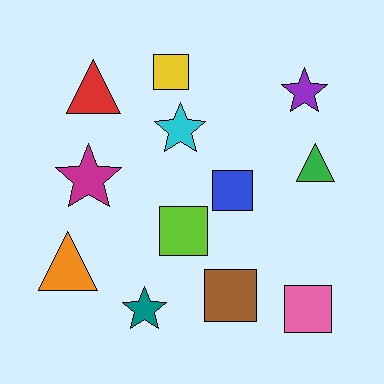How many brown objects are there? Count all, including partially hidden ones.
There is 1 brown object.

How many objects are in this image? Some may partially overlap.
There are 12 objects.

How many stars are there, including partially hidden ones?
There are 4 stars.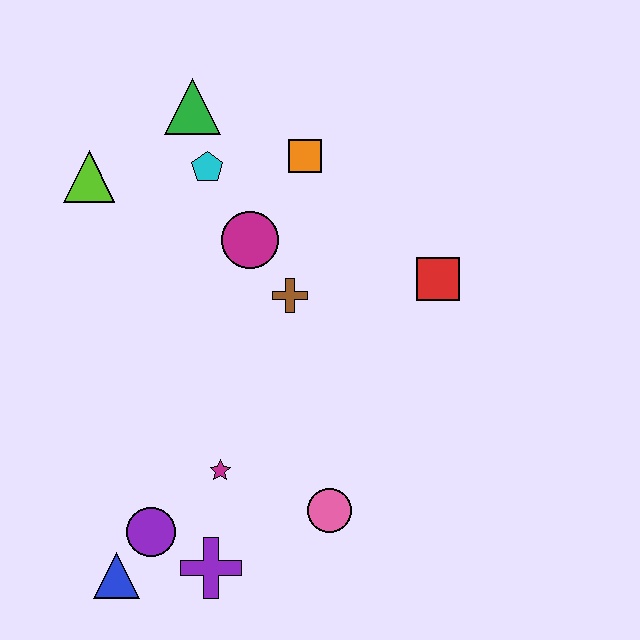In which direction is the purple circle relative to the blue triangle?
The purple circle is above the blue triangle.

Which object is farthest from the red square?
The blue triangle is farthest from the red square.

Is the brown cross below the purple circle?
No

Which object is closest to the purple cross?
The purple circle is closest to the purple cross.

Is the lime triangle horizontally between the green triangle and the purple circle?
No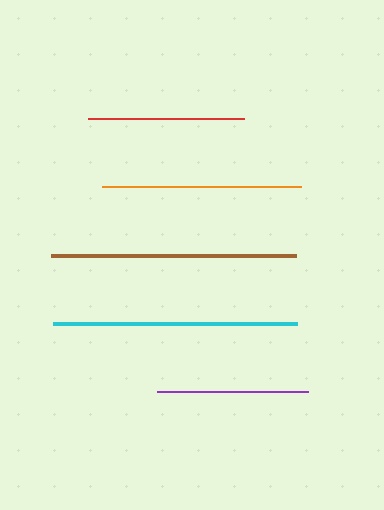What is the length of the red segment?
The red segment is approximately 156 pixels long.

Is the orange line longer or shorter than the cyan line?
The cyan line is longer than the orange line.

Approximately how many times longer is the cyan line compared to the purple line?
The cyan line is approximately 1.6 times the length of the purple line.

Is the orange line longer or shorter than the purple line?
The orange line is longer than the purple line.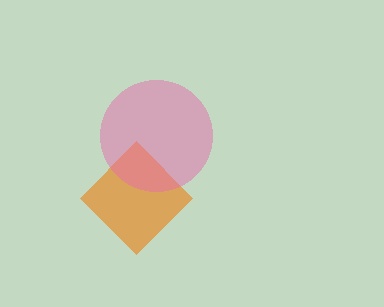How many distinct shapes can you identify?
There are 2 distinct shapes: an orange diamond, a pink circle.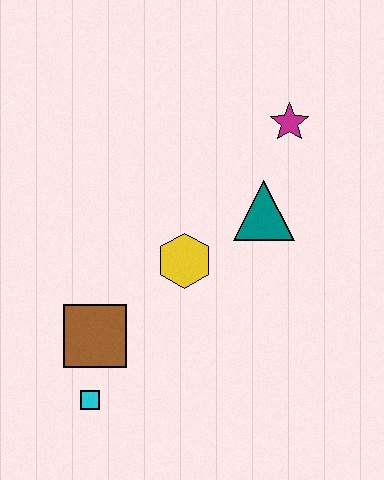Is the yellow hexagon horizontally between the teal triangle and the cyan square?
Yes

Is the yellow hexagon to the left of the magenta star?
Yes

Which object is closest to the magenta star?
The teal triangle is closest to the magenta star.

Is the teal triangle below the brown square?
No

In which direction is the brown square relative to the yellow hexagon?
The brown square is to the left of the yellow hexagon.